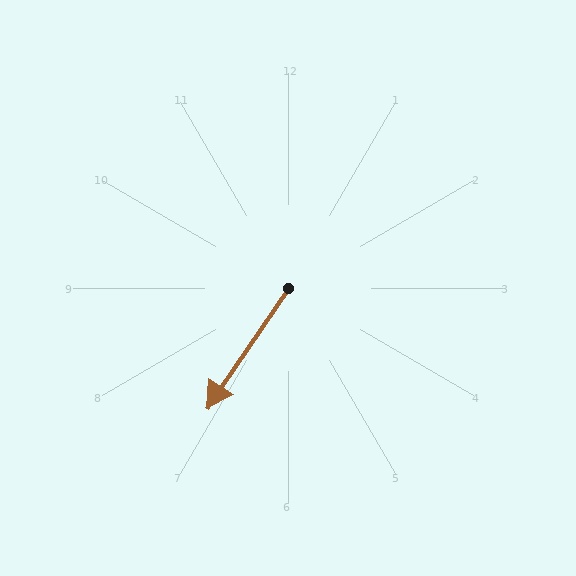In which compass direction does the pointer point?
Southwest.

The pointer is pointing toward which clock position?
Roughly 7 o'clock.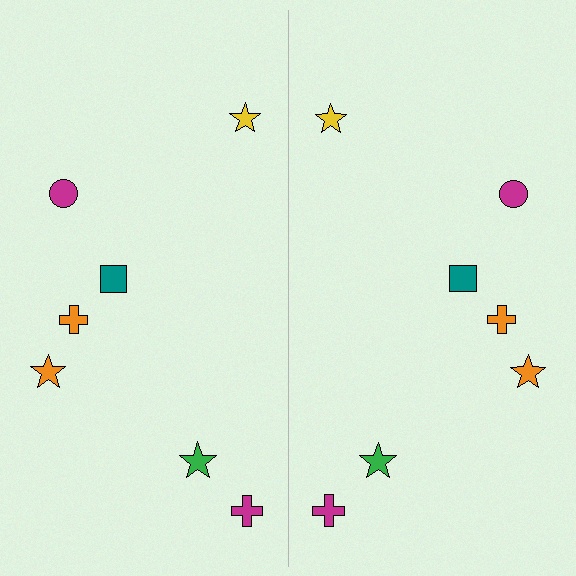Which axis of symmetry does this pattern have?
The pattern has a vertical axis of symmetry running through the center of the image.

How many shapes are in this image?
There are 14 shapes in this image.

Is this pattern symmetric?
Yes, this pattern has bilateral (reflection) symmetry.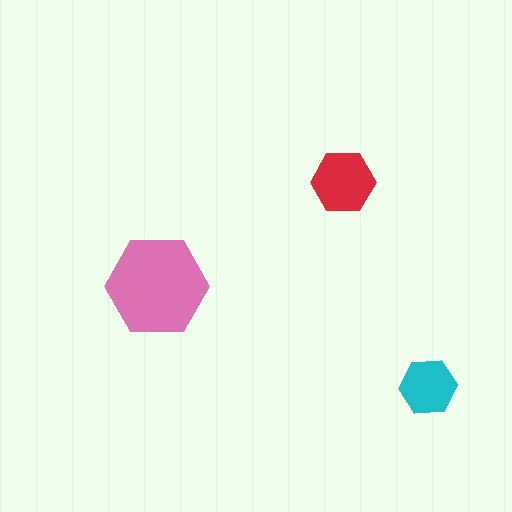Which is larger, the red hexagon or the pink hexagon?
The pink one.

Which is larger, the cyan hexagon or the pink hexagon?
The pink one.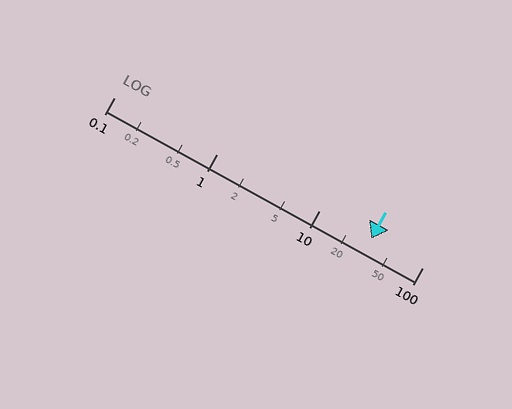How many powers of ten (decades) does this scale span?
The scale spans 3 decades, from 0.1 to 100.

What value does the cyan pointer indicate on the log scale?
The pointer indicates approximately 32.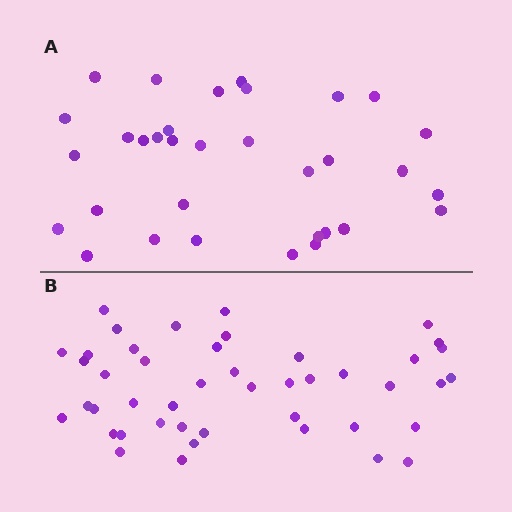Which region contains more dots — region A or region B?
Region B (the bottom region) has more dots.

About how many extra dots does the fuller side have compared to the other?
Region B has roughly 12 or so more dots than region A.